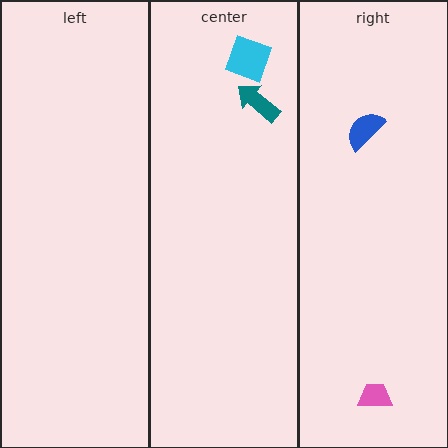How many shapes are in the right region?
2.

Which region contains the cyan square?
The center region.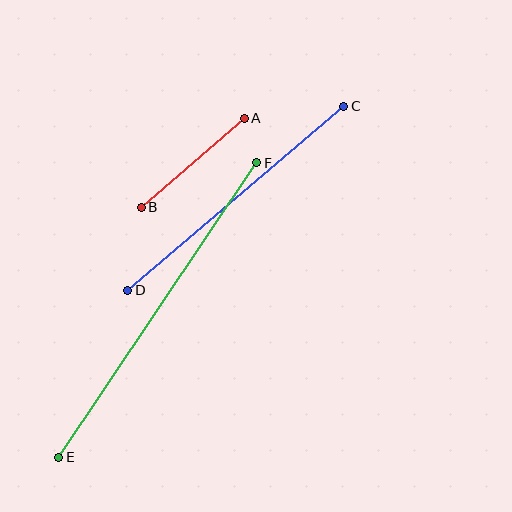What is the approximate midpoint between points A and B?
The midpoint is at approximately (193, 163) pixels.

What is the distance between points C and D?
The distance is approximately 283 pixels.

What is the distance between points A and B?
The distance is approximately 136 pixels.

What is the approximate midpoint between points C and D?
The midpoint is at approximately (236, 198) pixels.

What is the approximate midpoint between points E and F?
The midpoint is at approximately (158, 310) pixels.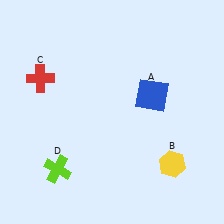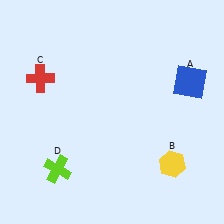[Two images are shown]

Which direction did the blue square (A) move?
The blue square (A) moved right.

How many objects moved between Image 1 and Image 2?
1 object moved between the two images.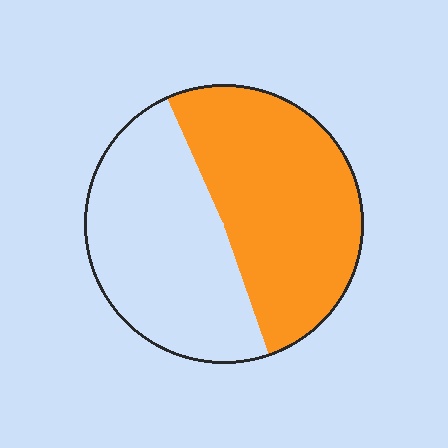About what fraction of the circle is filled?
About one half (1/2).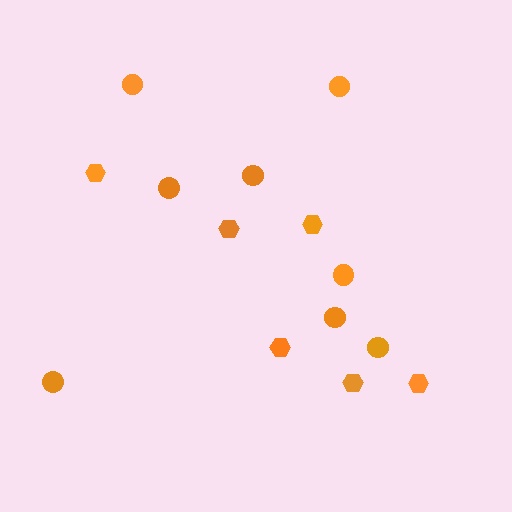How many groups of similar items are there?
There are 2 groups: one group of hexagons (6) and one group of circles (8).